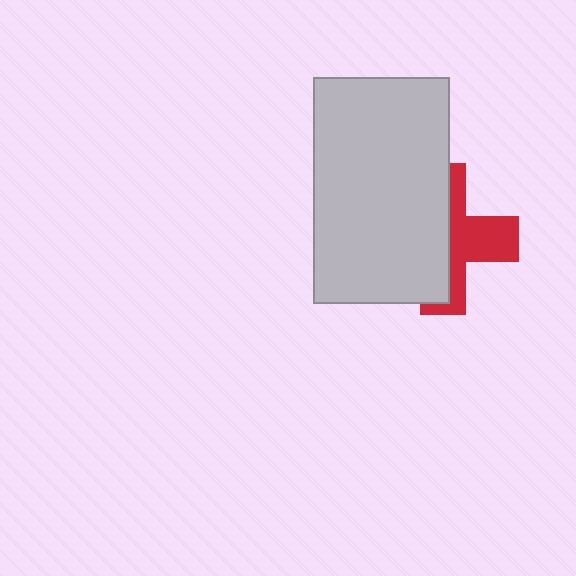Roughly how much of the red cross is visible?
A small part of it is visible (roughly 44%).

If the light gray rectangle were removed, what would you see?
You would see the complete red cross.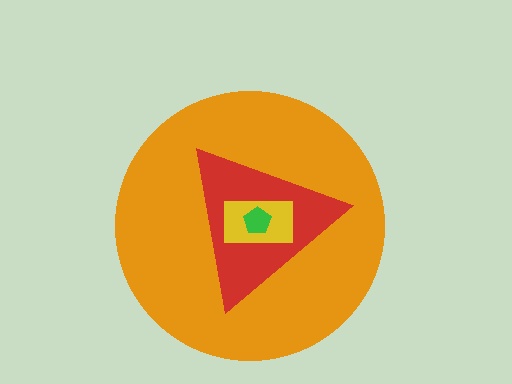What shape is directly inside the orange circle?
The red triangle.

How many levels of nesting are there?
4.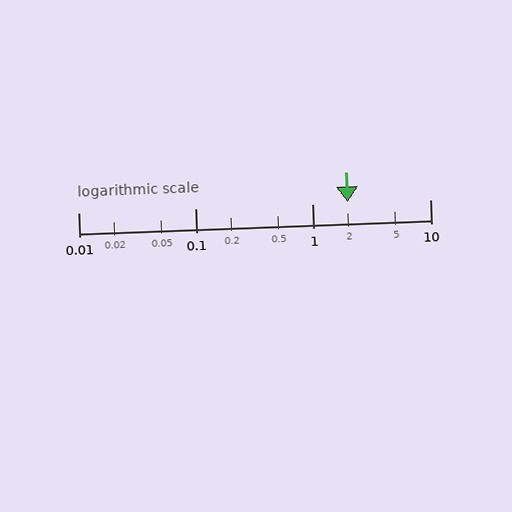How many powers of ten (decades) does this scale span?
The scale spans 3 decades, from 0.01 to 10.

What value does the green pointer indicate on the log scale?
The pointer indicates approximately 2.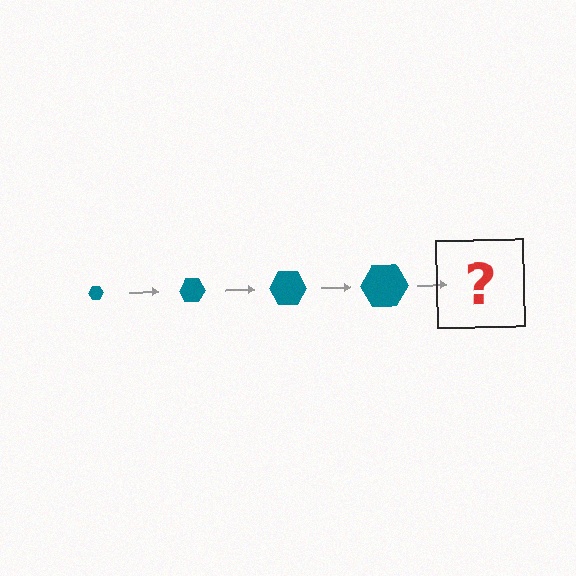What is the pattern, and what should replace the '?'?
The pattern is that the hexagon gets progressively larger each step. The '?' should be a teal hexagon, larger than the previous one.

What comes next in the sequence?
The next element should be a teal hexagon, larger than the previous one.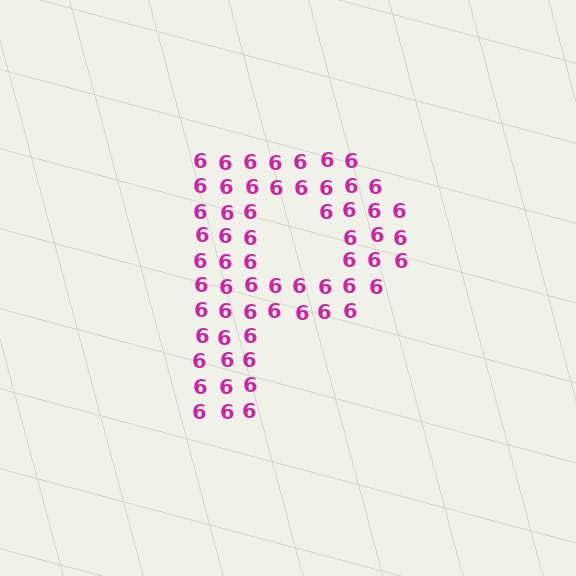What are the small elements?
The small elements are digit 6's.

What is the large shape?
The large shape is the letter P.